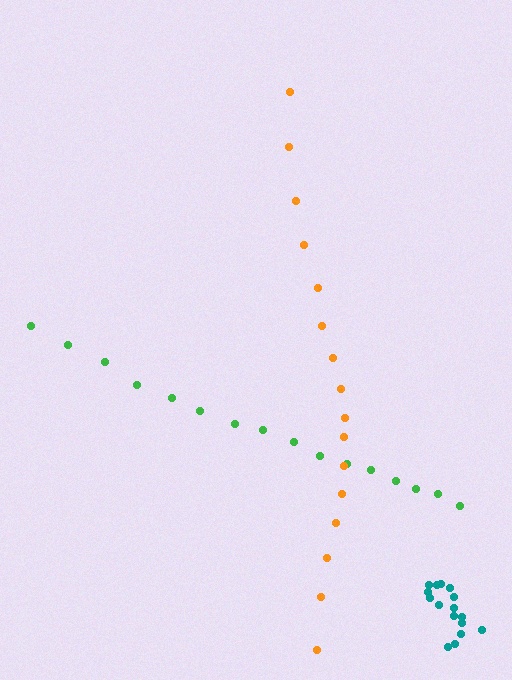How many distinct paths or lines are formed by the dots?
There are 3 distinct paths.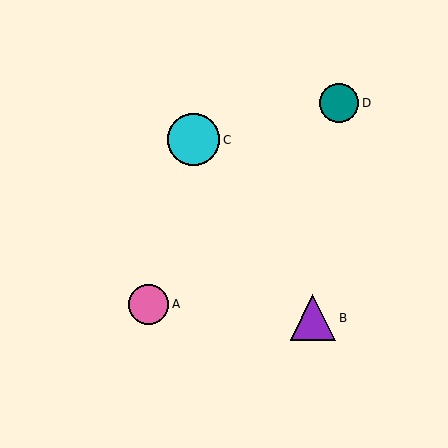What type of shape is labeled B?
Shape B is a purple triangle.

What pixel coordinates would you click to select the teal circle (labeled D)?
Click at (339, 103) to select the teal circle D.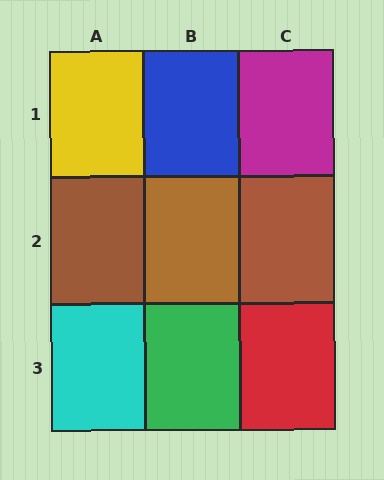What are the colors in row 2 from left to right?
Brown, brown, brown.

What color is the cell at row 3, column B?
Green.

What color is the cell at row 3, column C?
Red.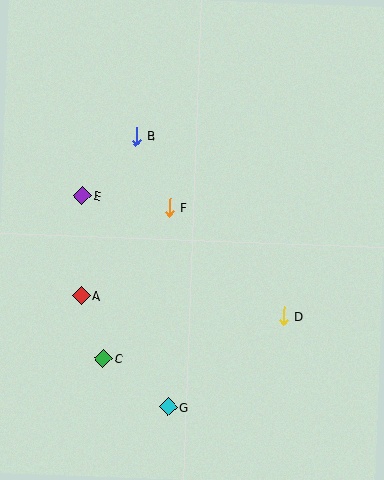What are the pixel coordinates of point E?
Point E is at (82, 195).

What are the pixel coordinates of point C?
Point C is at (103, 359).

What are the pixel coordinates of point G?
Point G is at (168, 407).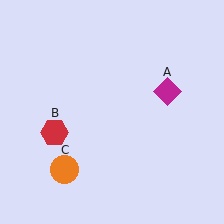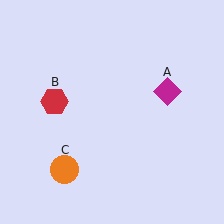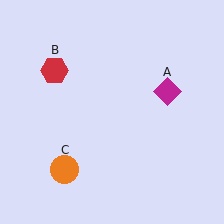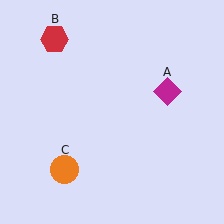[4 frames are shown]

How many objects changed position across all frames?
1 object changed position: red hexagon (object B).